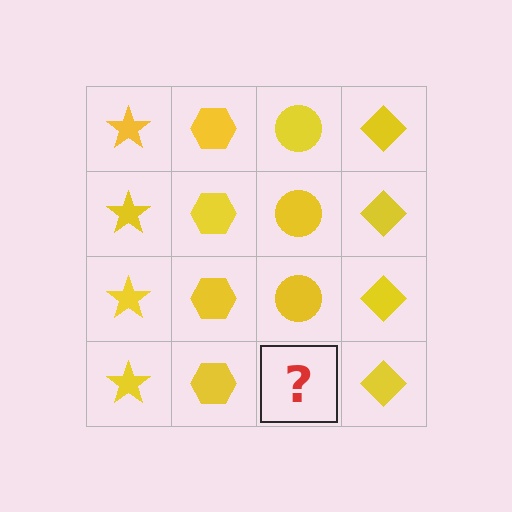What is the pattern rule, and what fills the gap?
The rule is that each column has a consistent shape. The gap should be filled with a yellow circle.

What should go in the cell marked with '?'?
The missing cell should contain a yellow circle.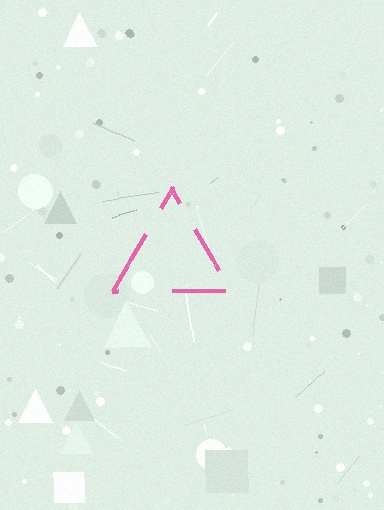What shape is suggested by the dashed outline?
The dashed outline suggests a triangle.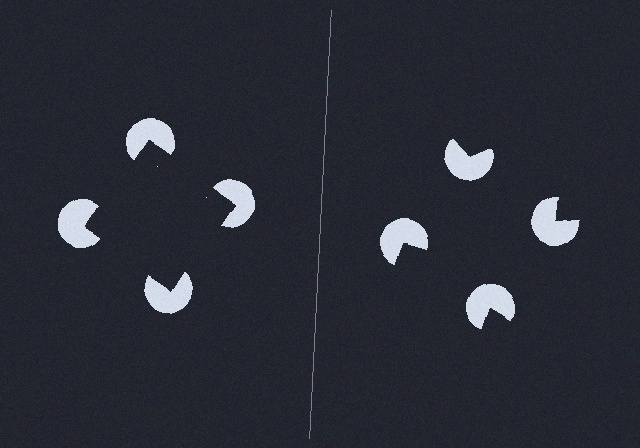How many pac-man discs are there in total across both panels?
8 — 4 on each side.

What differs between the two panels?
The pac-man discs are positioned identically on both sides; only the wedge orientations differ. On the left they align to a square; on the right they are misaligned.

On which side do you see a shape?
An illusory square appears on the left side. On the right side the wedge cuts are rotated, so no coherent shape forms.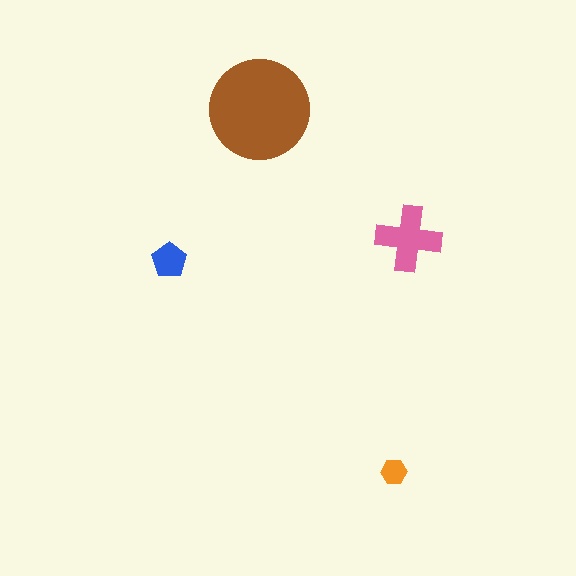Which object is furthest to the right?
The pink cross is rightmost.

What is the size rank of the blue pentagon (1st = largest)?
3rd.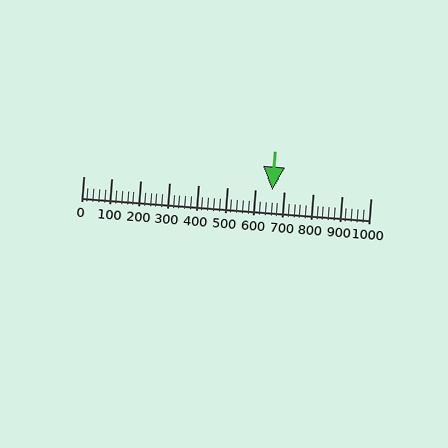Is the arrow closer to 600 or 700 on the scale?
The arrow is closer to 700.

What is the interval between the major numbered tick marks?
The major tick marks are spaced 100 units apart.